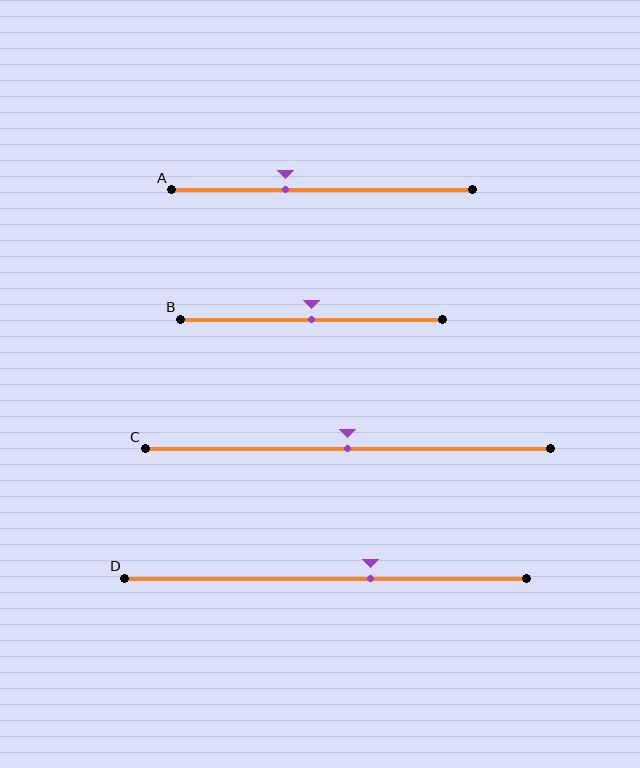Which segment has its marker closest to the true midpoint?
Segment B has its marker closest to the true midpoint.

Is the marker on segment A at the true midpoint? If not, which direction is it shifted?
No, the marker on segment A is shifted to the left by about 12% of the segment length.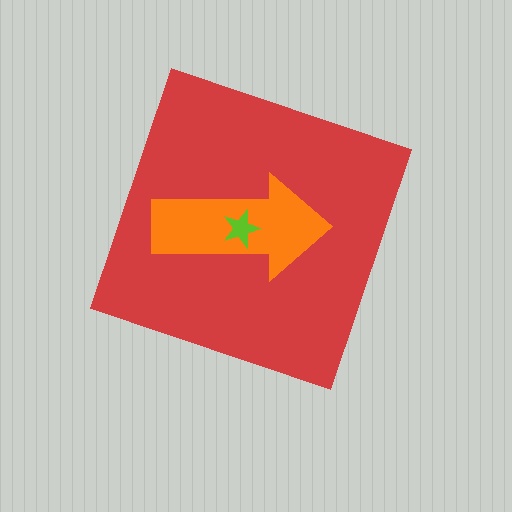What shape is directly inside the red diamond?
The orange arrow.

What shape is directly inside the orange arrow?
The lime star.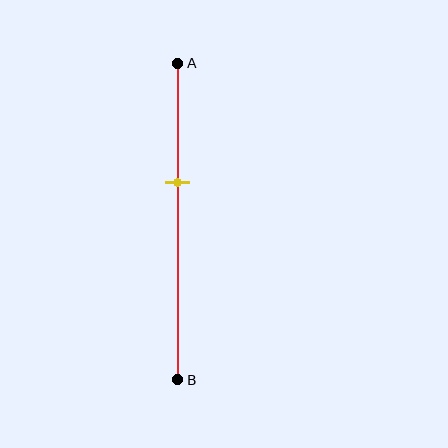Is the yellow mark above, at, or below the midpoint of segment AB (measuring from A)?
The yellow mark is above the midpoint of segment AB.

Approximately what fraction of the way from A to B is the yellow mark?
The yellow mark is approximately 40% of the way from A to B.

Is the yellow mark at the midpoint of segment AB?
No, the mark is at about 40% from A, not at the 50% midpoint.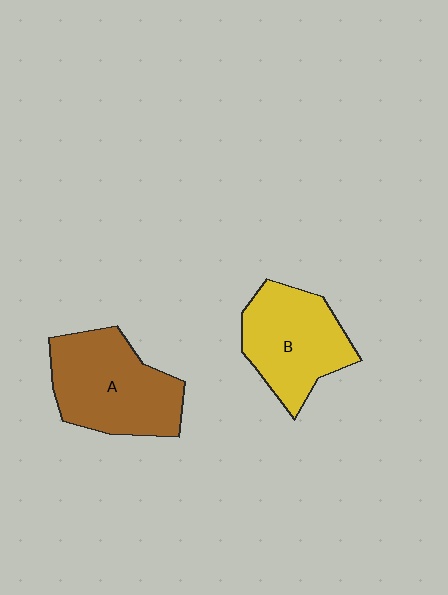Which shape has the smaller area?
Shape B (yellow).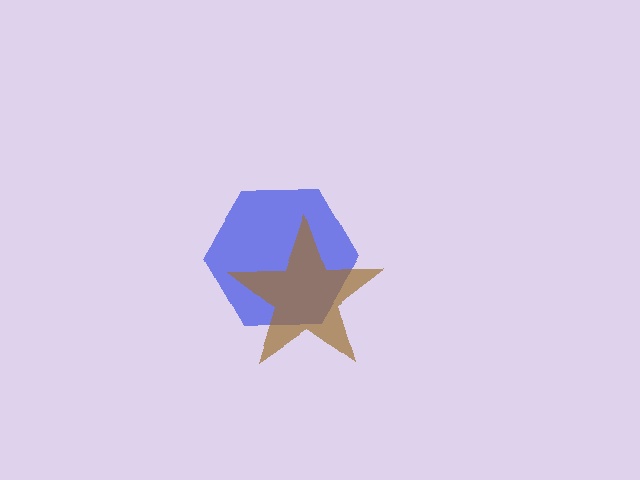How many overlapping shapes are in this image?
There are 2 overlapping shapes in the image.